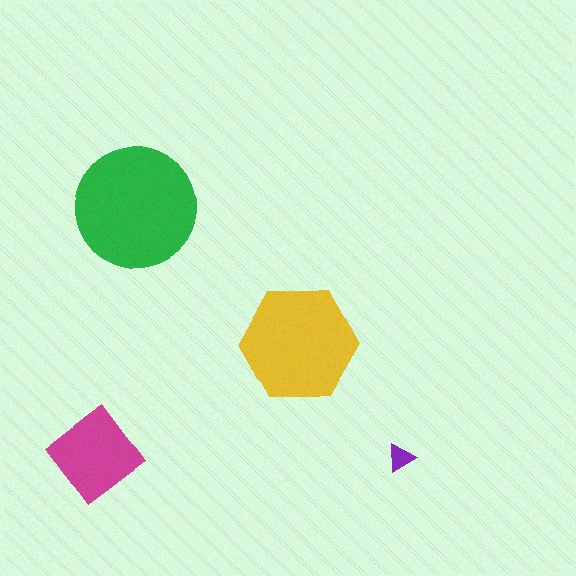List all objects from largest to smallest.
The green circle, the yellow hexagon, the magenta diamond, the purple triangle.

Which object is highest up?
The green circle is topmost.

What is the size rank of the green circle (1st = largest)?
1st.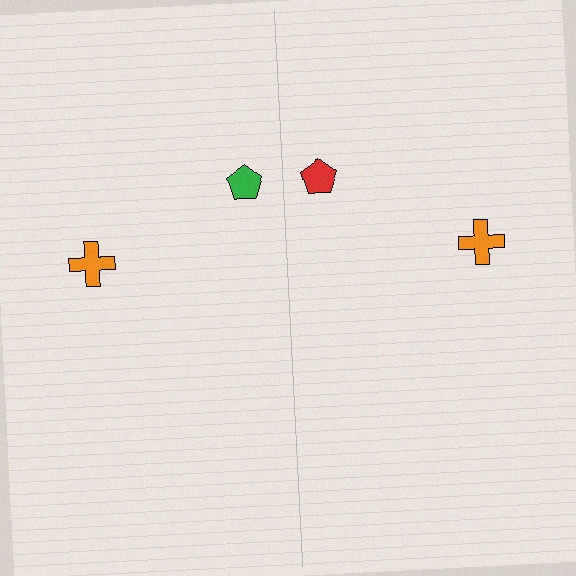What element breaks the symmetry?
The red pentagon on the right side breaks the symmetry — its mirror counterpart is green.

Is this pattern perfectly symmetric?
No, the pattern is not perfectly symmetric. The red pentagon on the right side breaks the symmetry — its mirror counterpart is green.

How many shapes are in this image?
There are 4 shapes in this image.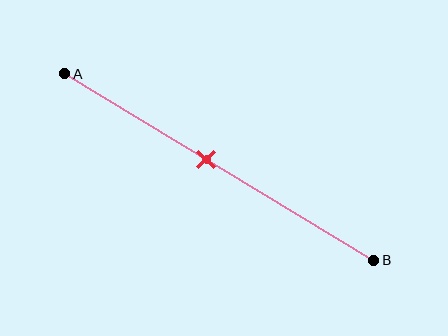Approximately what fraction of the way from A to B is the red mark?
The red mark is approximately 45% of the way from A to B.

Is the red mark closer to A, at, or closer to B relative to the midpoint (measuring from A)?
The red mark is closer to point A than the midpoint of segment AB.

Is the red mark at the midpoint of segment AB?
No, the mark is at about 45% from A, not at the 50% midpoint.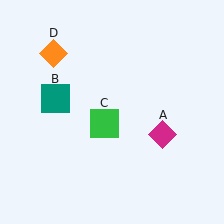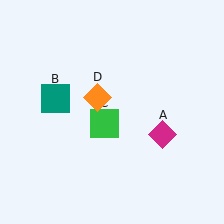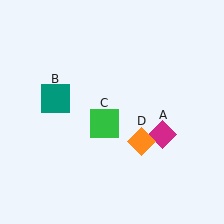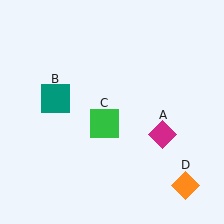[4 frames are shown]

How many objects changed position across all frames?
1 object changed position: orange diamond (object D).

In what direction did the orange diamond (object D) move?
The orange diamond (object D) moved down and to the right.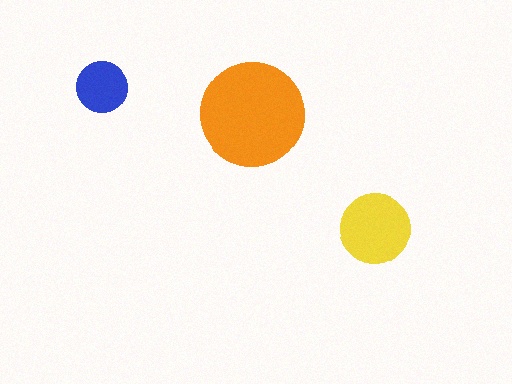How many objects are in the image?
There are 3 objects in the image.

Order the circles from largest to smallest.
the orange one, the yellow one, the blue one.